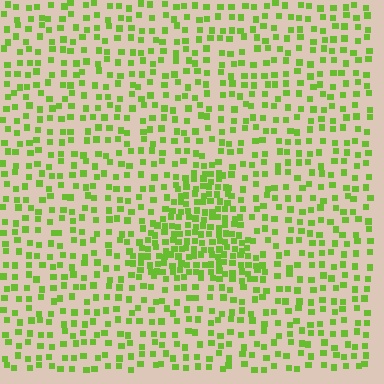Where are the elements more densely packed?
The elements are more densely packed inside the triangle boundary.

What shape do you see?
I see a triangle.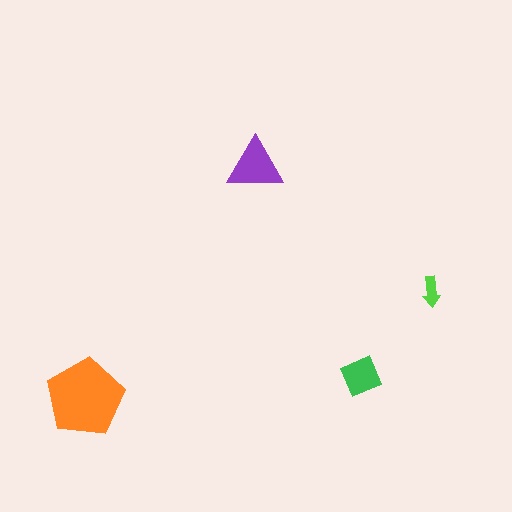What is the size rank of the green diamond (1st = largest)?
3rd.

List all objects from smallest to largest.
The lime arrow, the green diamond, the purple triangle, the orange pentagon.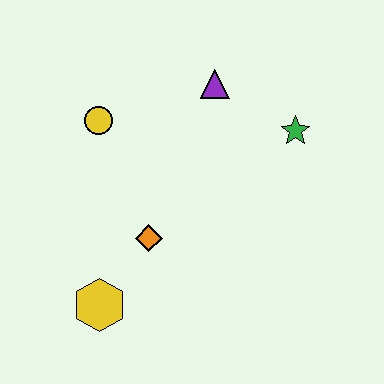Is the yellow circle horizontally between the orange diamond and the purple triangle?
No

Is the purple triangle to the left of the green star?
Yes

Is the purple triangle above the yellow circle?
Yes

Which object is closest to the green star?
The purple triangle is closest to the green star.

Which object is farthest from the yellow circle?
The green star is farthest from the yellow circle.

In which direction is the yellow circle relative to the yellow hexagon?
The yellow circle is above the yellow hexagon.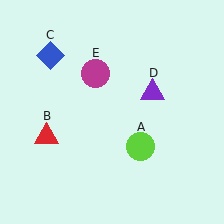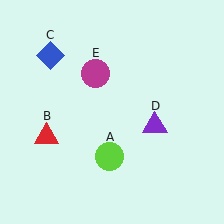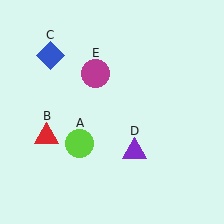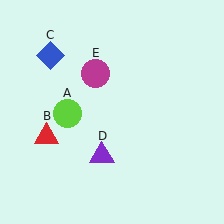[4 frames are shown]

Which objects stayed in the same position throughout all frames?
Red triangle (object B) and blue diamond (object C) and magenta circle (object E) remained stationary.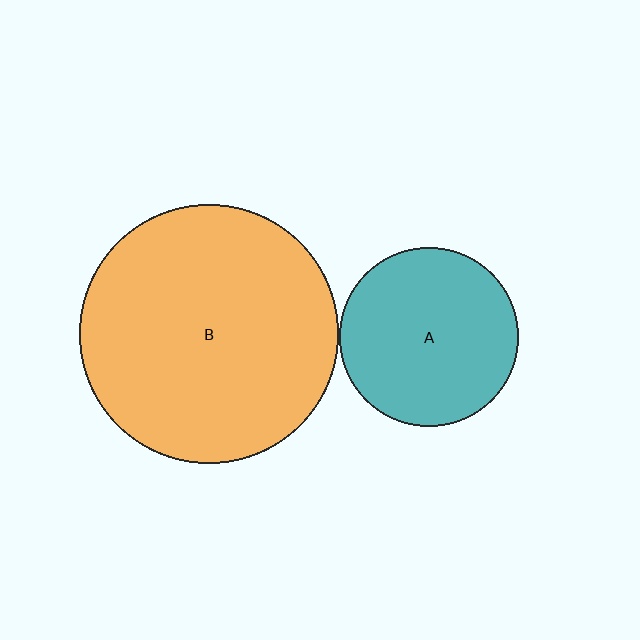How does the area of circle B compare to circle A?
Approximately 2.1 times.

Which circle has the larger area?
Circle B (orange).